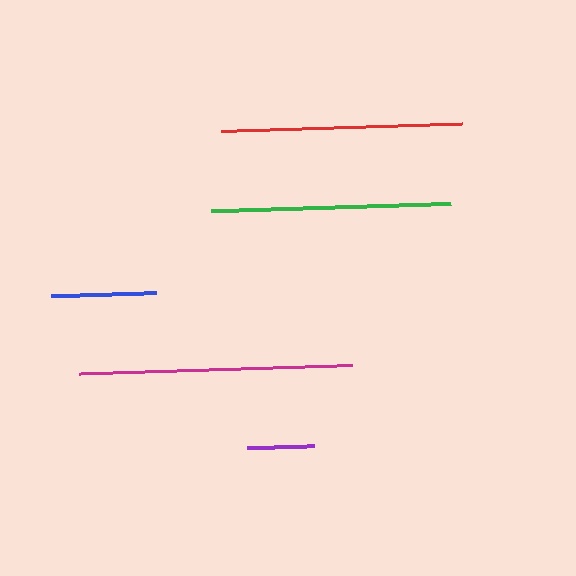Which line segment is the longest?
The magenta line is the longest at approximately 274 pixels.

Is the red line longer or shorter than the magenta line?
The magenta line is longer than the red line.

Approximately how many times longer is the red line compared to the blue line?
The red line is approximately 2.3 times the length of the blue line.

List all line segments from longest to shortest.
From longest to shortest: magenta, red, green, blue, purple.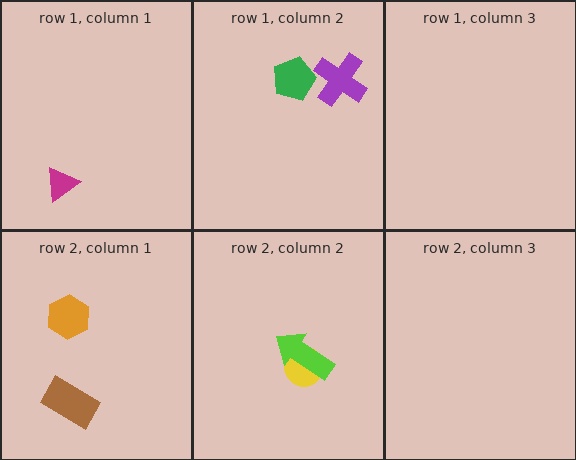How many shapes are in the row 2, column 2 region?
2.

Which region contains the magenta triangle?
The row 1, column 1 region.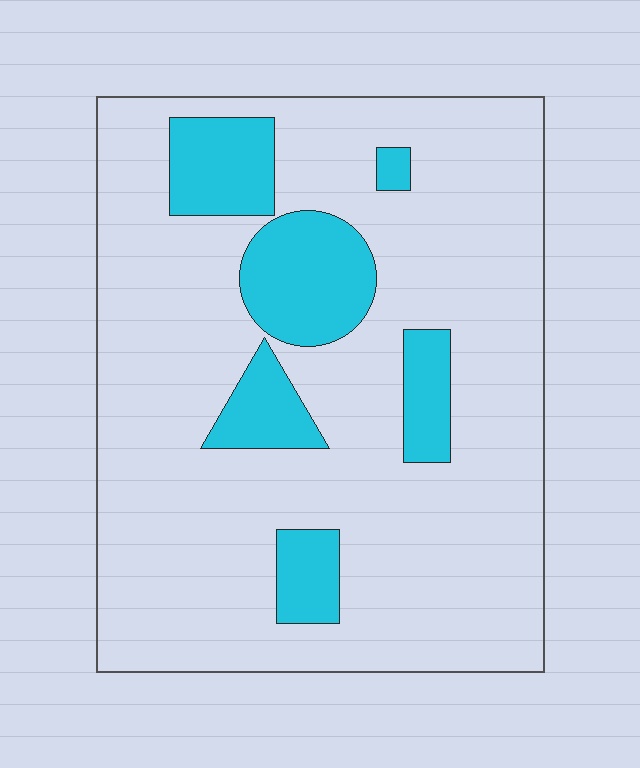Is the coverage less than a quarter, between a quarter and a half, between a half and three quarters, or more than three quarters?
Less than a quarter.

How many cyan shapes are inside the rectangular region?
6.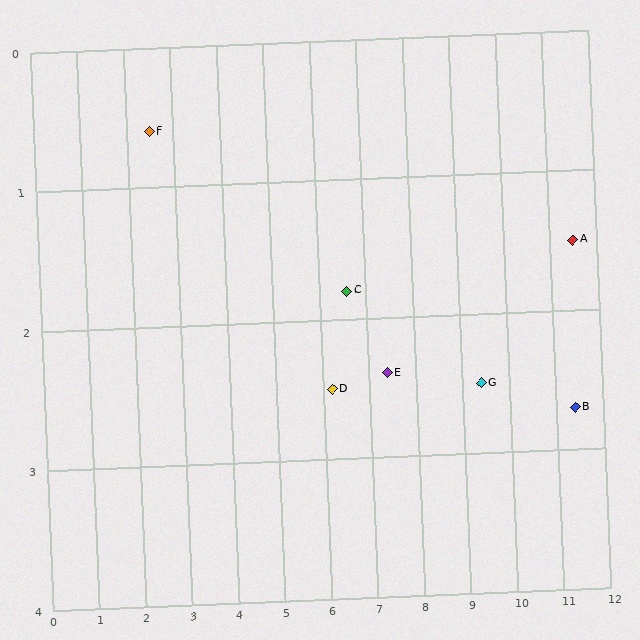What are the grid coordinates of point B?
Point B is at approximately (11.4, 2.7).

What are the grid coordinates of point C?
Point C is at approximately (6.6, 1.8).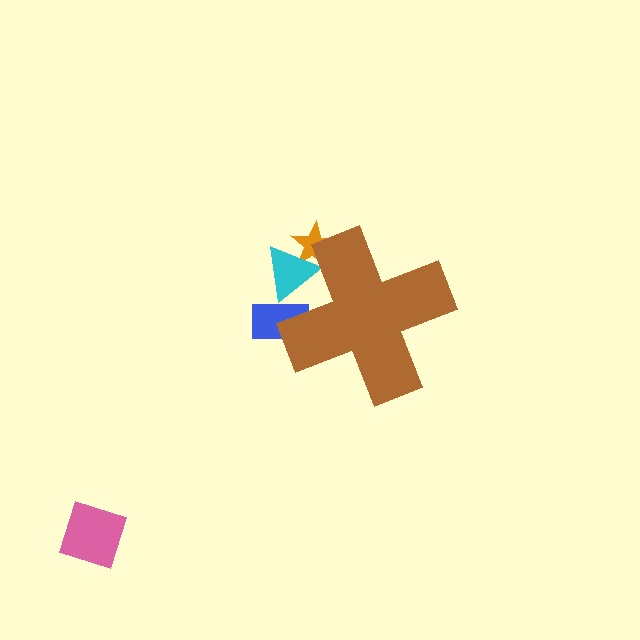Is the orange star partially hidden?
Yes, the orange star is partially hidden behind the brown cross.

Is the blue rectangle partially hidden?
Yes, the blue rectangle is partially hidden behind the brown cross.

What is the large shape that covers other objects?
A brown cross.